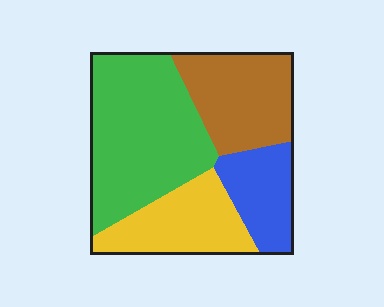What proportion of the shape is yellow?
Yellow covers around 20% of the shape.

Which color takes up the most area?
Green, at roughly 40%.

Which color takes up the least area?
Blue, at roughly 15%.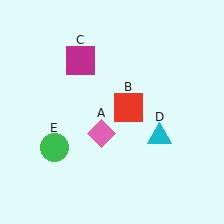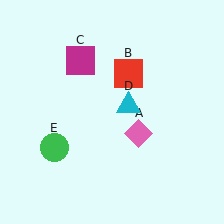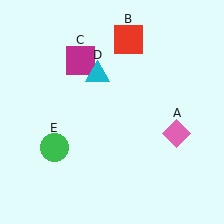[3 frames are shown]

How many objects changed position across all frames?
3 objects changed position: pink diamond (object A), red square (object B), cyan triangle (object D).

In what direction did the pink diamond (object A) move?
The pink diamond (object A) moved right.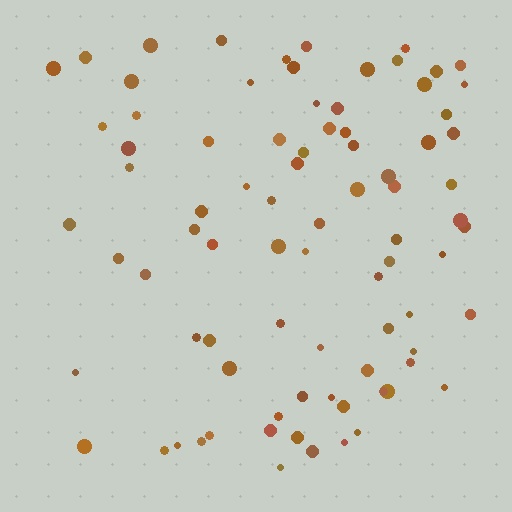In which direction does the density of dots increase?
From left to right, with the right side densest.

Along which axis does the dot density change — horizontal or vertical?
Horizontal.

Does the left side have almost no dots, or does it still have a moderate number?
Still a moderate number, just noticeably fewer than the right.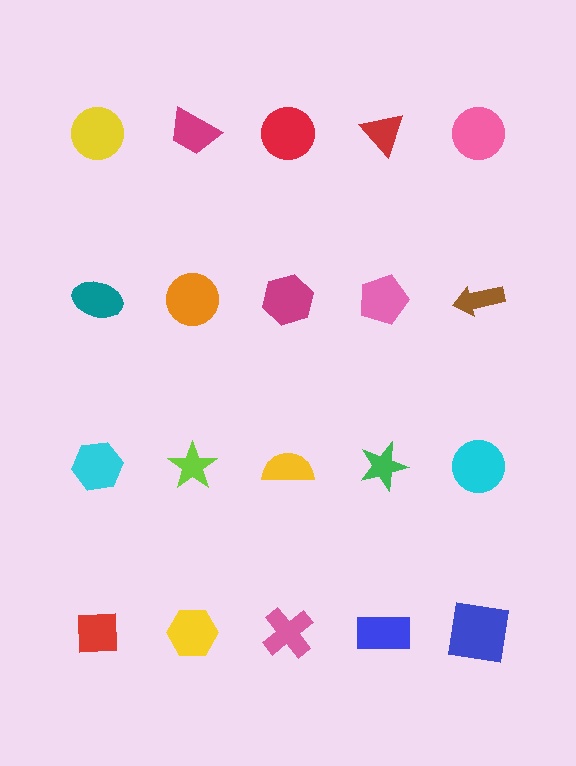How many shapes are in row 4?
5 shapes.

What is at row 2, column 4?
A pink pentagon.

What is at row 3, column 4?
A green star.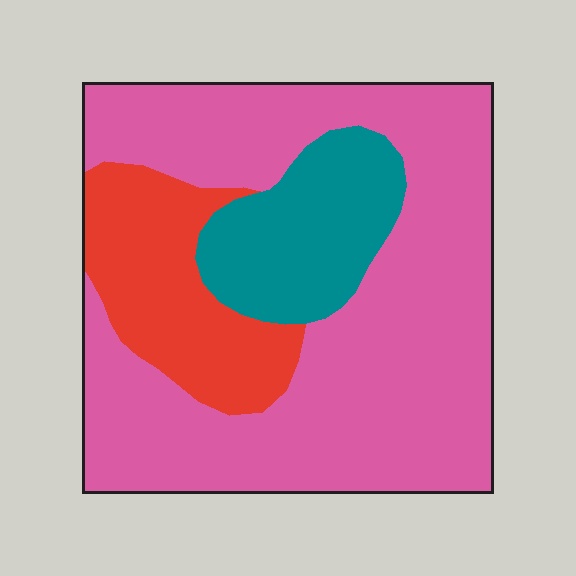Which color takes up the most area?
Pink, at roughly 65%.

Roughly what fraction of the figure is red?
Red covers 18% of the figure.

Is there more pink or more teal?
Pink.